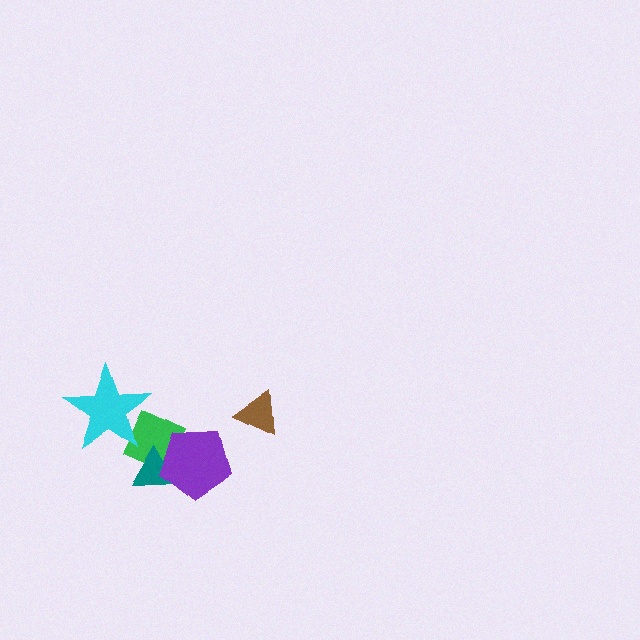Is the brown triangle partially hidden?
No, no other shape covers it.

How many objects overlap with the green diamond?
3 objects overlap with the green diamond.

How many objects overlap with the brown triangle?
0 objects overlap with the brown triangle.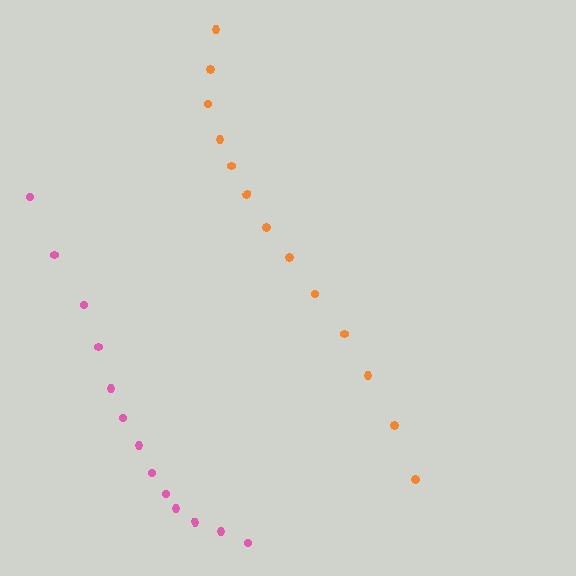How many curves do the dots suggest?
There are 2 distinct paths.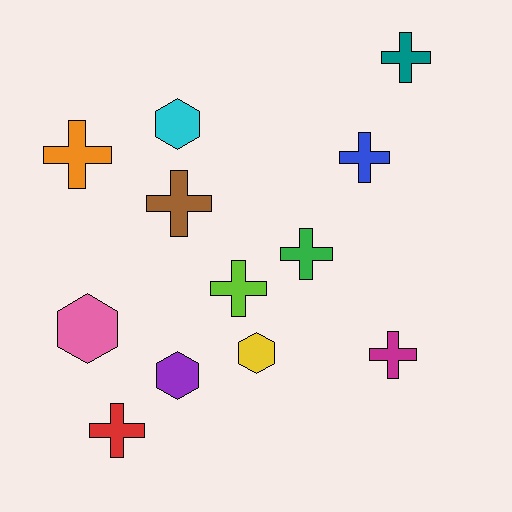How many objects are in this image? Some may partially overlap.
There are 12 objects.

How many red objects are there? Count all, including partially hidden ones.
There is 1 red object.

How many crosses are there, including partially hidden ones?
There are 8 crosses.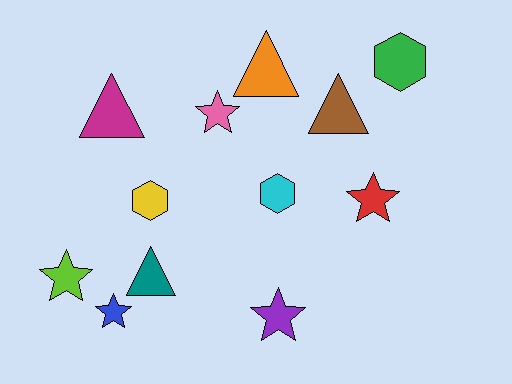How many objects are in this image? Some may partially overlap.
There are 12 objects.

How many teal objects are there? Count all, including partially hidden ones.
There is 1 teal object.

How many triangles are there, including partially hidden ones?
There are 4 triangles.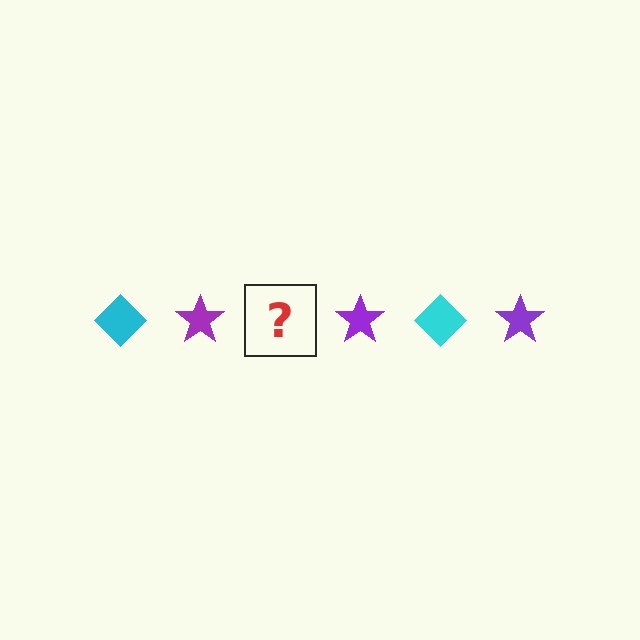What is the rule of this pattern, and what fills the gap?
The rule is that the pattern alternates between cyan diamond and purple star. The gap should be filled with a cyan diamond.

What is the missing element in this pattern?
The missing element is a cyan diamond.